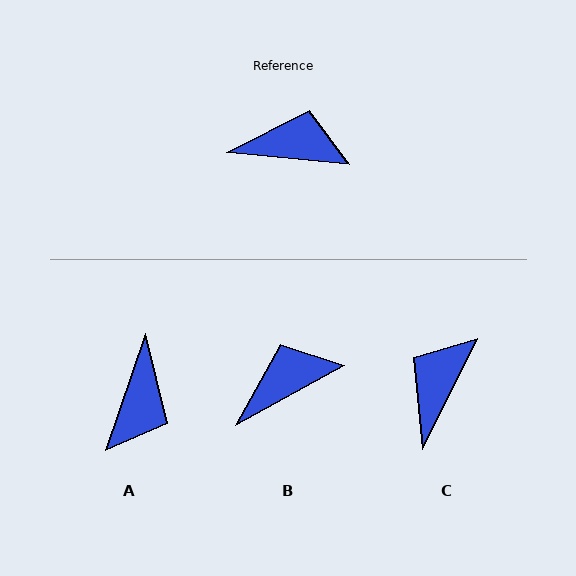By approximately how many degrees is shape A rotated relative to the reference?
Approximately 103 degrees clockwise.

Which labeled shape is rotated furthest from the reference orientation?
A, about 103 degrees away.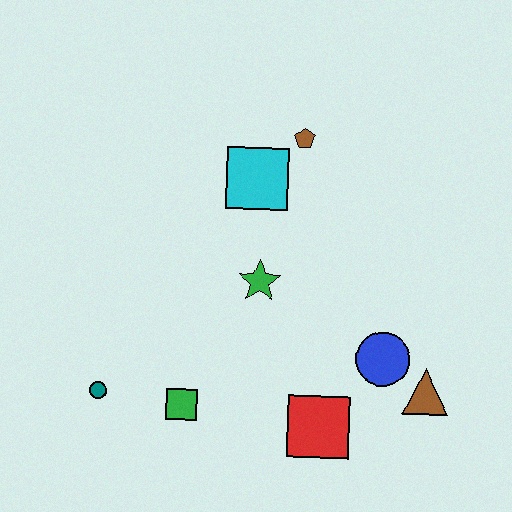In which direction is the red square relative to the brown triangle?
The red square is to the left of the brown triangle.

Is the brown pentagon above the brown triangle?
Yes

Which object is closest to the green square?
The teal circle is closest to the green square.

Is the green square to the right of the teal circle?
Yes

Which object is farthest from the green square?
The brown pentagon is farthest from the green square.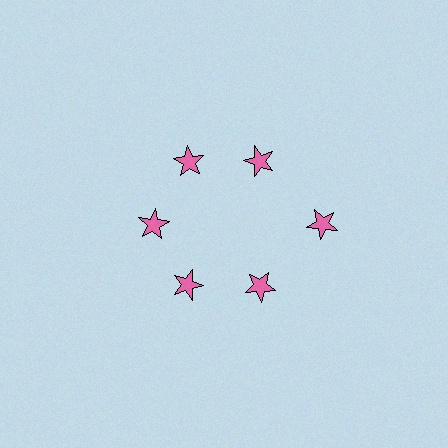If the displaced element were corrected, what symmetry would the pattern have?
It would have 6-fold rotational symmetry — the pattern would map onto itself every 60 degrees.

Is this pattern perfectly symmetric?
No. The 6 pink stars are arranged in a ring, but one element near the 3 o'clock position is pushed outward from the center, breaking the 6-fold rotational symmetry.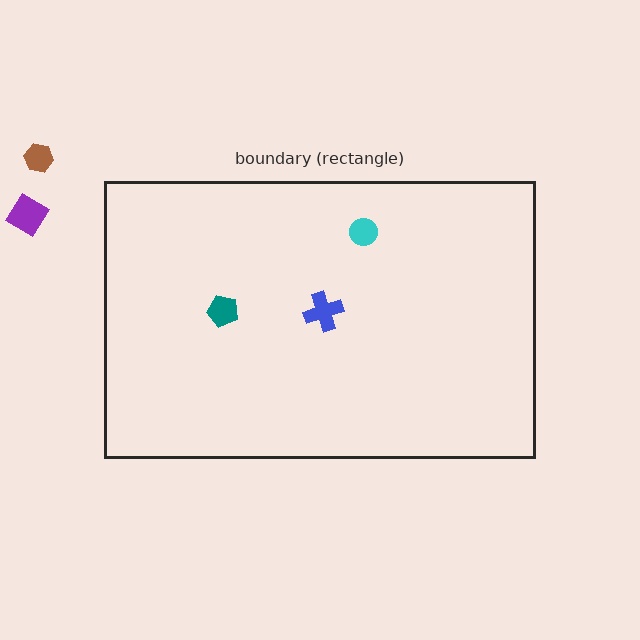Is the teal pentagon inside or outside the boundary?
Inside.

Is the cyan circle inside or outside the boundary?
Inside.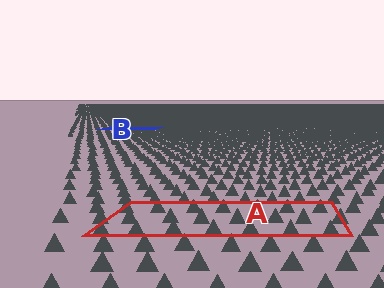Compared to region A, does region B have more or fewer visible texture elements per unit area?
Region B has more texture elements per unit area — they are packed more densely because it is farther away.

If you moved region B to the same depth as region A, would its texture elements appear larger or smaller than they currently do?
They would appear larger. At a closer depth, the same texture elements are projected at a bigger on-screen size.